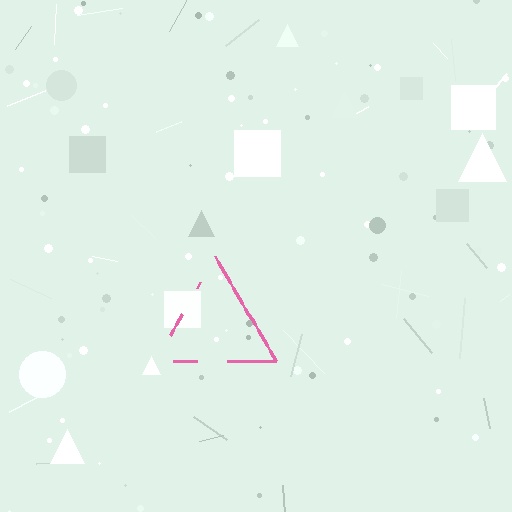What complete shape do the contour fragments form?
The contour fragments form a triangle.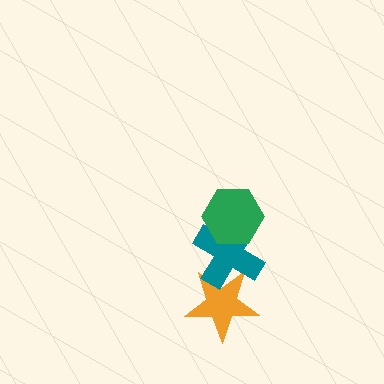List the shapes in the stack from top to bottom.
From top to bottom: the green hexagon, the teal cross, the orange star.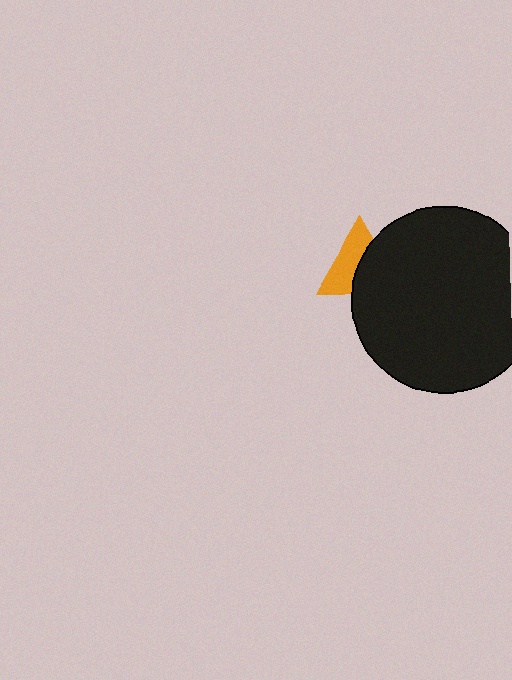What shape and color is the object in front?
The object in front is a black circle.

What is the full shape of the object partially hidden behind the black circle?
The partially hidden object is an orange triangle.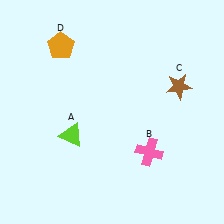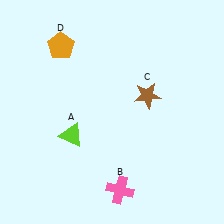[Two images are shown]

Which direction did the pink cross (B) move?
The pink cross (B) moved down.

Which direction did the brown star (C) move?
The brown star (C) moved left.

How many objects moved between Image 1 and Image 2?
2 objects moved between the two images.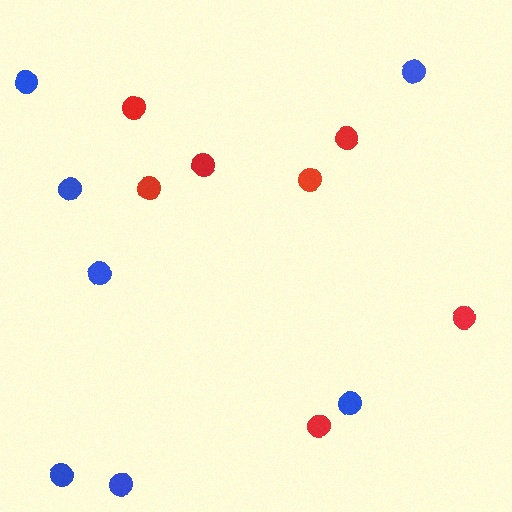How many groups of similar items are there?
There are 2 groups: one group of red circles (7) and one group of blue circles (7).